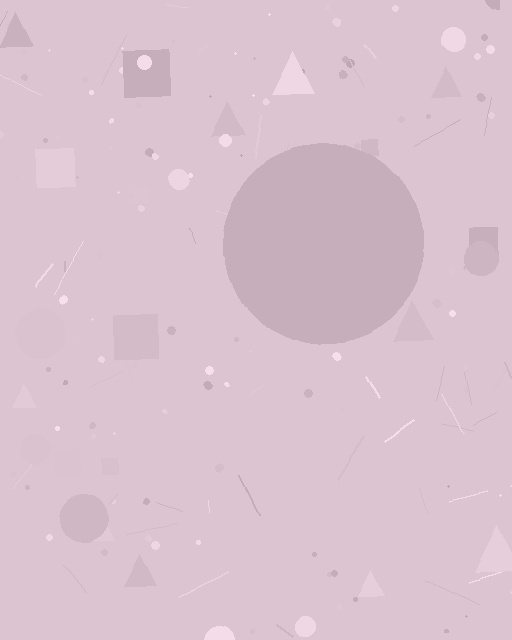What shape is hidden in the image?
A circle is hidden in the image.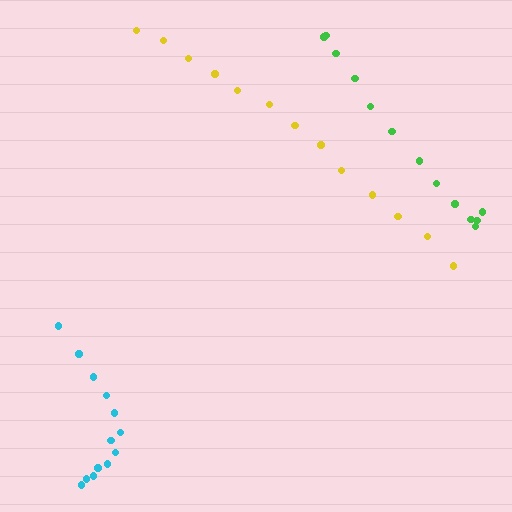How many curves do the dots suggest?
There are 3 distinct paths.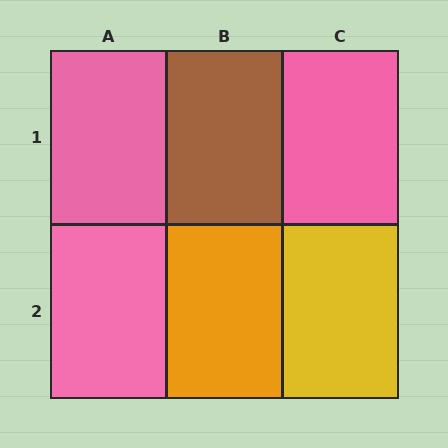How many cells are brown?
1 cell is brown.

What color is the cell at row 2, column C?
Yellow.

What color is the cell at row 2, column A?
Pink.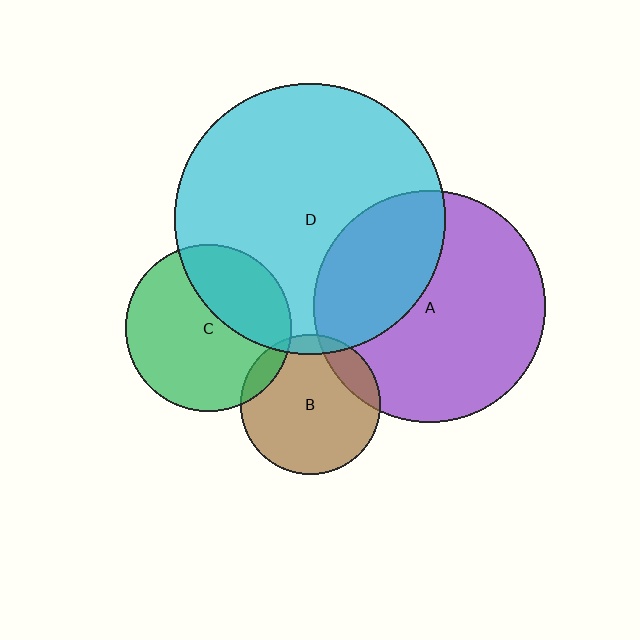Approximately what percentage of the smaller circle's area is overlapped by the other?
Approximately 35%.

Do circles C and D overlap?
Yes.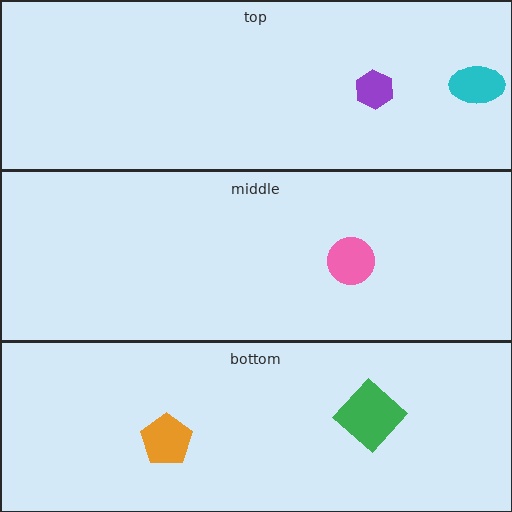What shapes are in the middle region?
The pink circle.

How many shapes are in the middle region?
1.